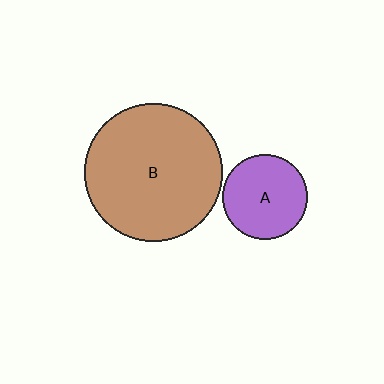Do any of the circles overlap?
No, none of the circles overlap.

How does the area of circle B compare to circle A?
Approximately 2.6 times.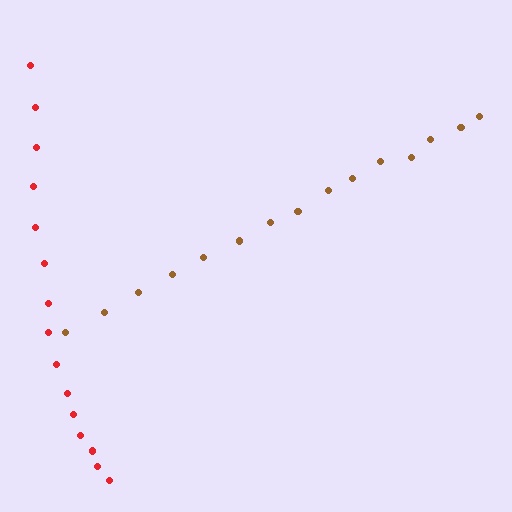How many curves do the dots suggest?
There are 2 distinct paths.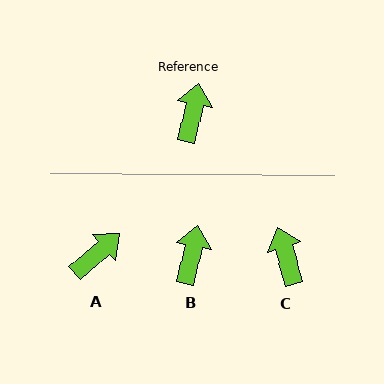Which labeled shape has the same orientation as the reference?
B.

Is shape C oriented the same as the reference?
No, it is off by about 29 degrees.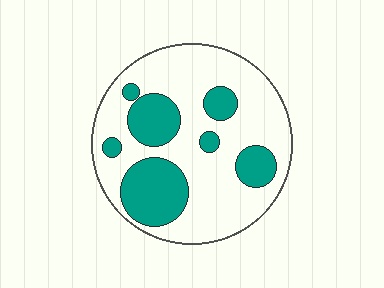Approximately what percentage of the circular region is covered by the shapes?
Approximately 30%.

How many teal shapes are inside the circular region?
7.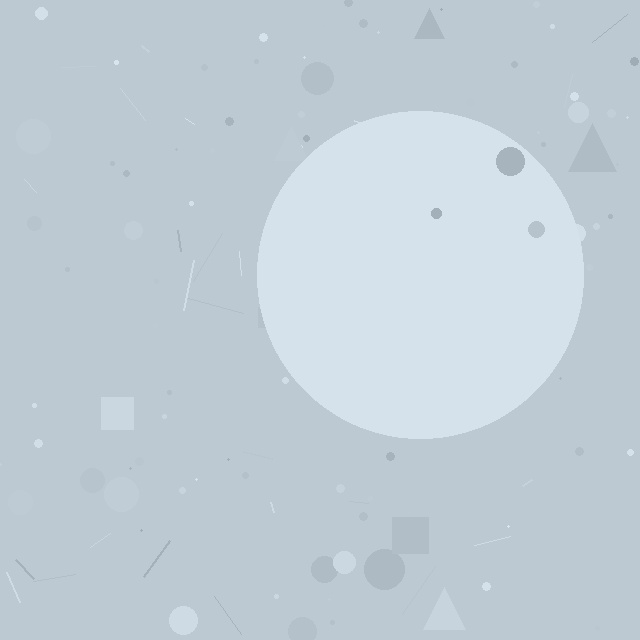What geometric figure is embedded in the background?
A circle is embedded in the background.